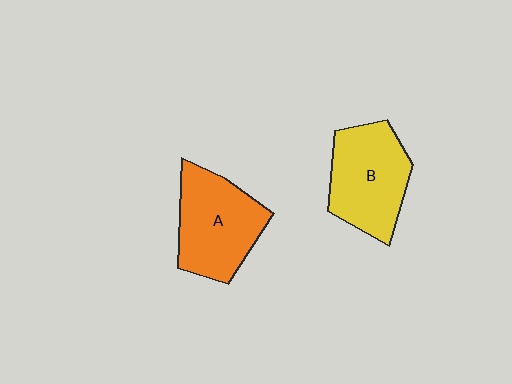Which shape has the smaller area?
Shape B (yellow).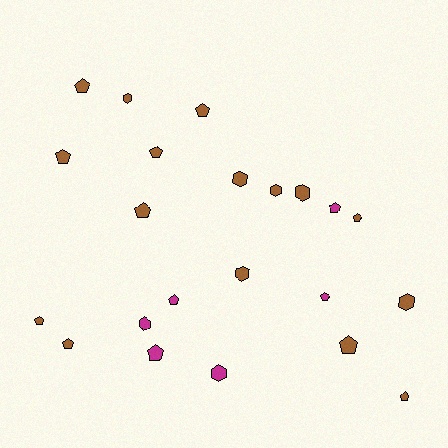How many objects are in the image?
There are 22 objects.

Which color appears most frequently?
Brown, with 16 objects.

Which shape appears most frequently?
Pentagon, with 14 objects.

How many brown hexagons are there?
There are 6 brown hexagons.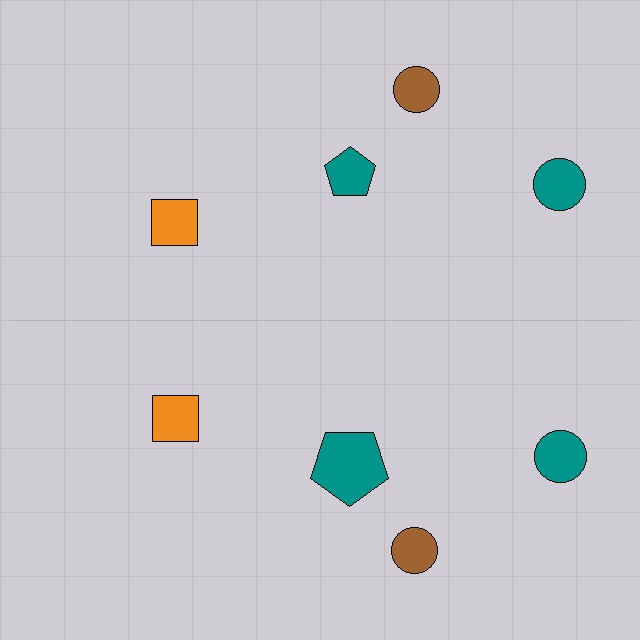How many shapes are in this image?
There are 8 shapes in this image.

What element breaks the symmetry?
The teal pentagon on the bottom side has a different size than its mirror counterpart.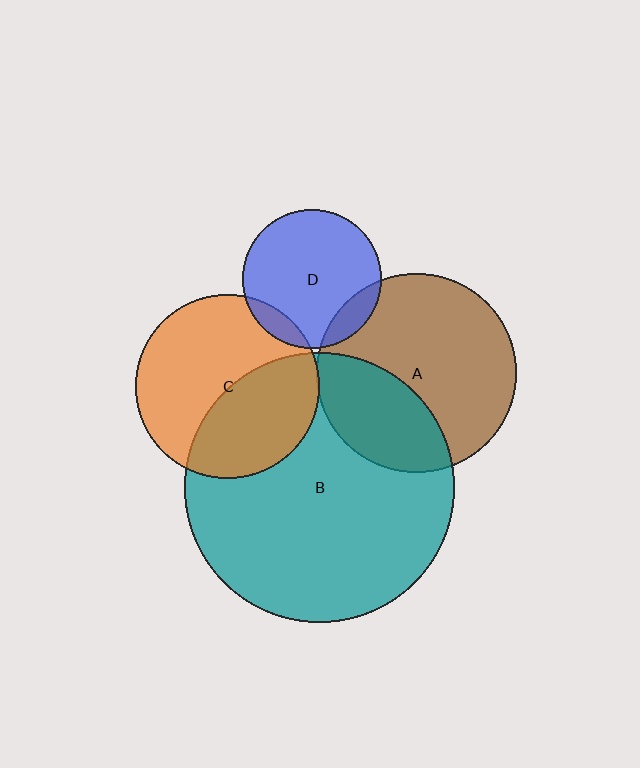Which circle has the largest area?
Circle B (teal).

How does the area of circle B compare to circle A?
Approximately 1.8 times.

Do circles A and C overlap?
Yes.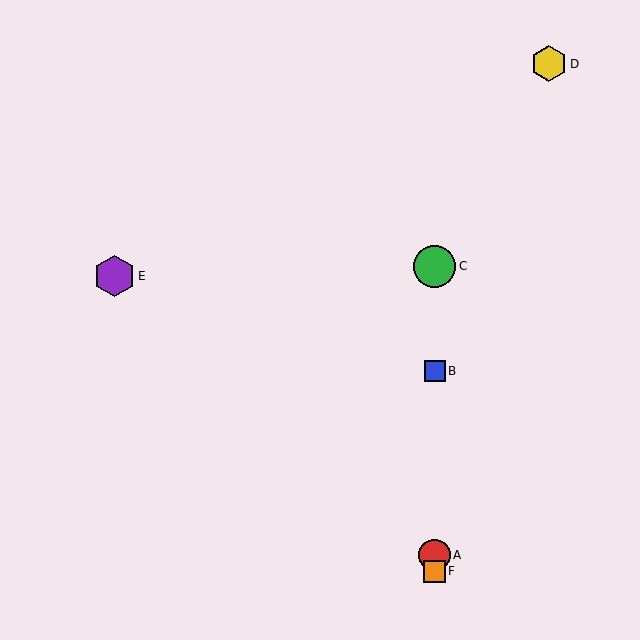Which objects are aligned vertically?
Objects A, B, C, F are aligned vertically.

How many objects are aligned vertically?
4 objects (A, B, C, F) are aligned vertically.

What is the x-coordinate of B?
Object B is at x≈435.